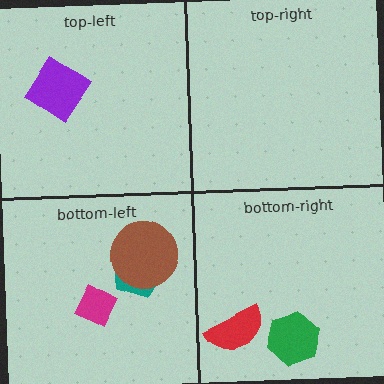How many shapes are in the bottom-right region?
2.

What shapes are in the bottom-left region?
The magenta diamond, the teal trapezoid, the brown circle.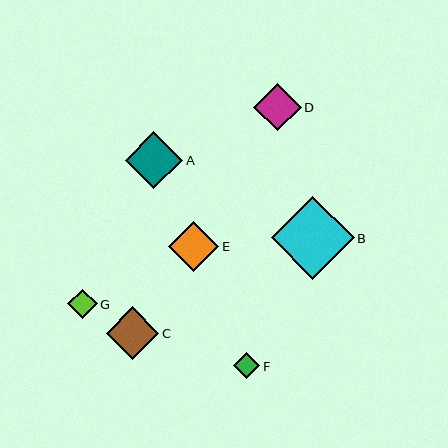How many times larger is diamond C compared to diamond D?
Diamond C is approximately 1.1 times the size of diamond D.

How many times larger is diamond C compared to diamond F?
Diamond C is approximately 2.0 times the size of diamond F.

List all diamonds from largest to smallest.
From largest to smallest: B, A, C, E, D, G, F.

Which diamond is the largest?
Diamond B is the largest with a size of approximately 83 pixels.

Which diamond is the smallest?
Diamond F is the smallest with a size of approximately 26 pixels.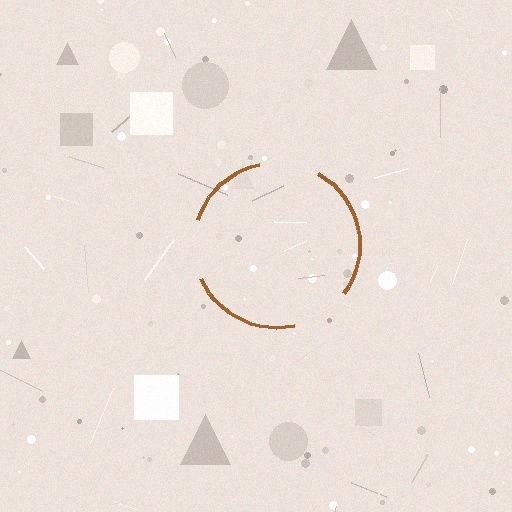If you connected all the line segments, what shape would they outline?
They would outline a circle.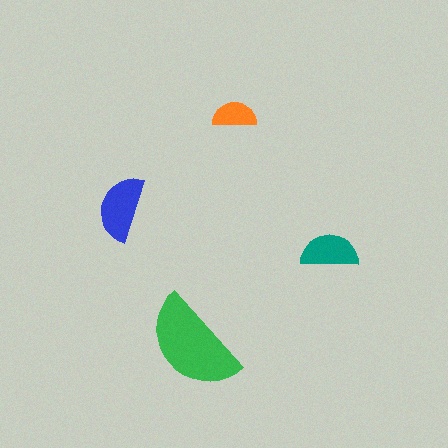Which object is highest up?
The orange semicircle is topmost.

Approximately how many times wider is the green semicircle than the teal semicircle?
About 2 times wider.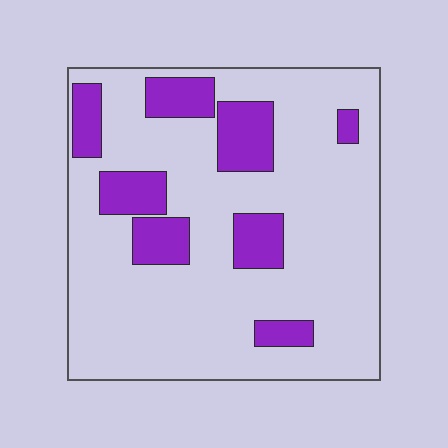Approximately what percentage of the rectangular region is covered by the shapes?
Approximately 20%.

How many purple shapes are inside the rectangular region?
8.